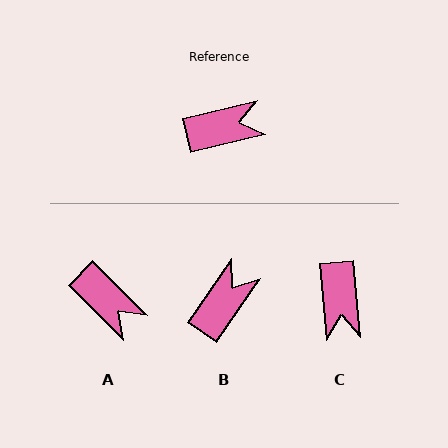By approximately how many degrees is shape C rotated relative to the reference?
Approximately 99 degrees clockwise.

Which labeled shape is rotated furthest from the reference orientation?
C, about 99 degrees away.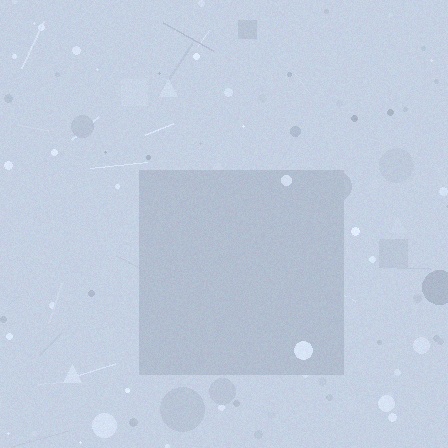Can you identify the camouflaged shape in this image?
The camouflaged shape is a square.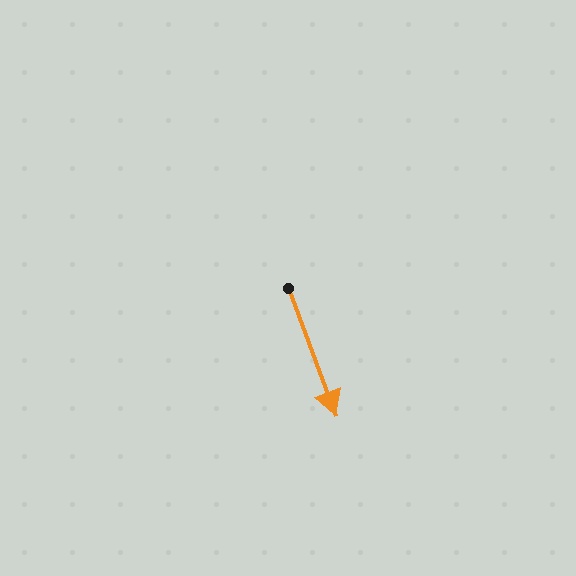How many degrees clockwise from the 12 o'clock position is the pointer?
Approximately 159 degrees.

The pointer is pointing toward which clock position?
Roughly 5 o'clock.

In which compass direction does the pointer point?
South.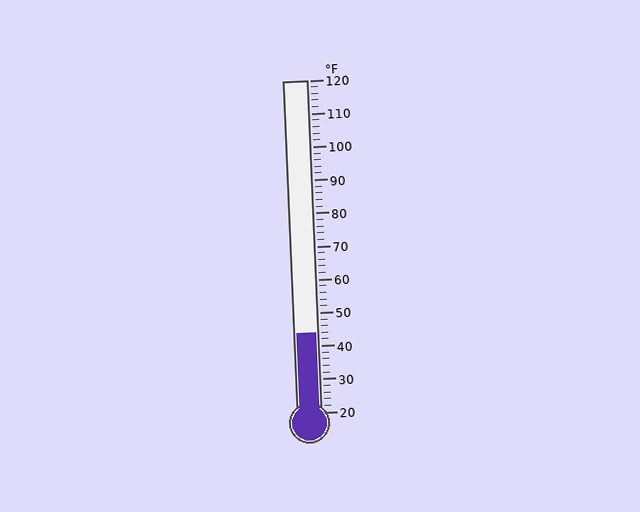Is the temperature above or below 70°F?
The temperature is below 70°F.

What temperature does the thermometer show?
The thermometer shows approximately 44°F.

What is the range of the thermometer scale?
The thermometer scale ranges from 20°F to 120°F.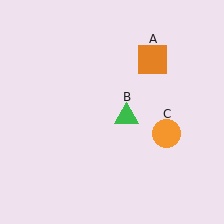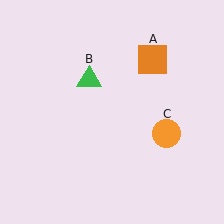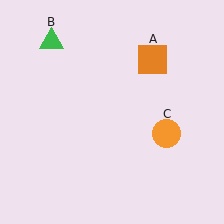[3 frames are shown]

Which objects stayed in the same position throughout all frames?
Orange square (object A) and orange circle (object C) remained stationary.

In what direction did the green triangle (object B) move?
The green triangle (object B) moved up and to the left.